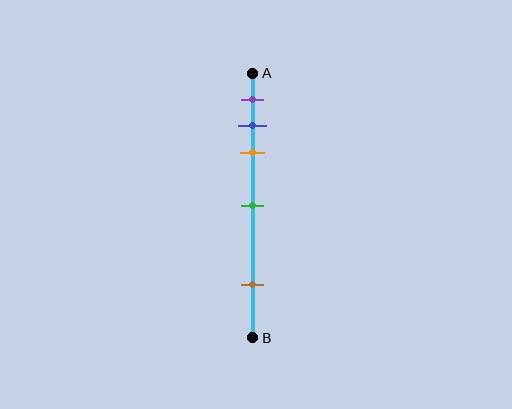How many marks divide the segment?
There are 5 marks dividing the segment.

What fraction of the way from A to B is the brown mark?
The brown mark is approximately 80% (0.8) of the way from A to B.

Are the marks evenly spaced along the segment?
No, the marks are not evenly spaced.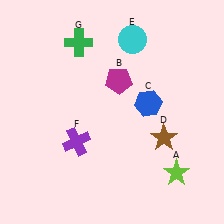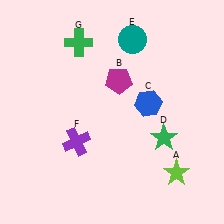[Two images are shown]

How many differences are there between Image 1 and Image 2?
There are 2 differences between the two images.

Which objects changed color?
D changed from brown to green. E changed from cyan to teal.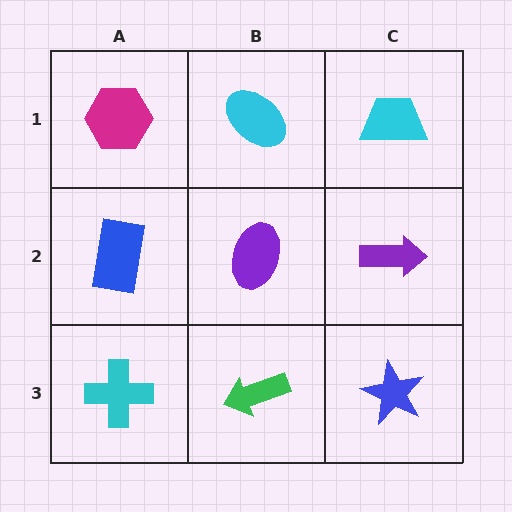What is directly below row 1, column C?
A purple arrow.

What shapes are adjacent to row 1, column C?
A purple arrow (row 2, column C), a cyan ellipse (row 1, column B).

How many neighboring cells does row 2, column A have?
3.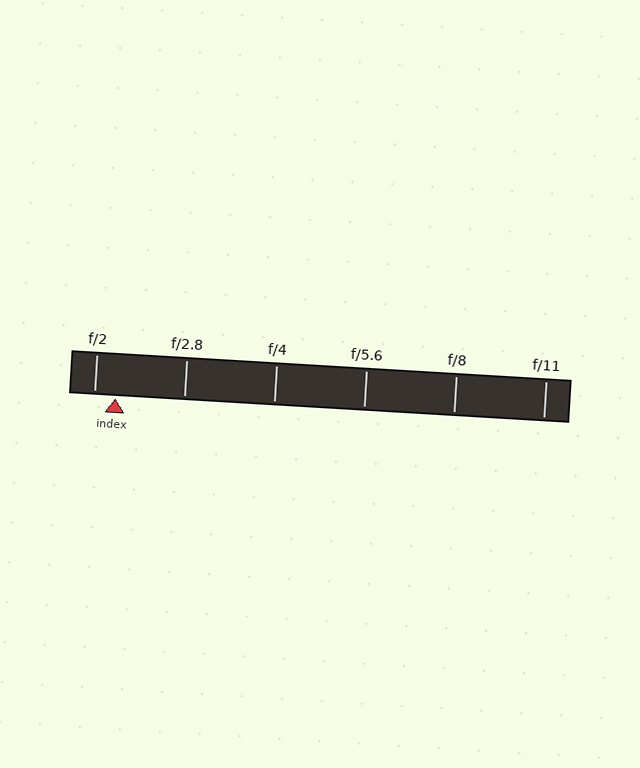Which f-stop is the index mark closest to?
The index mark is closest to f/2.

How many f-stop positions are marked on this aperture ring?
There are 6 f-stop positions marked.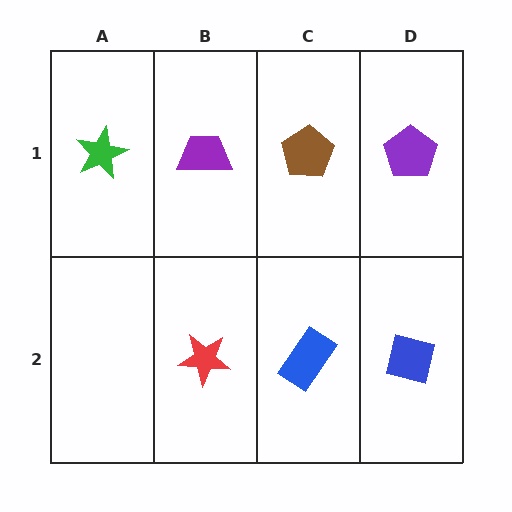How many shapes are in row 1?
4 shapes.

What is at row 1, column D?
A purple pentagon.